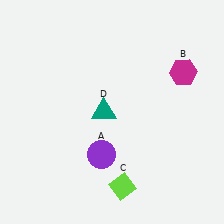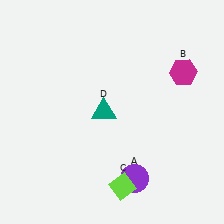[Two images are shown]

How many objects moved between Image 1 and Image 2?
1 object moved between the two images.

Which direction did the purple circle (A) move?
The purple circle (A) moved right.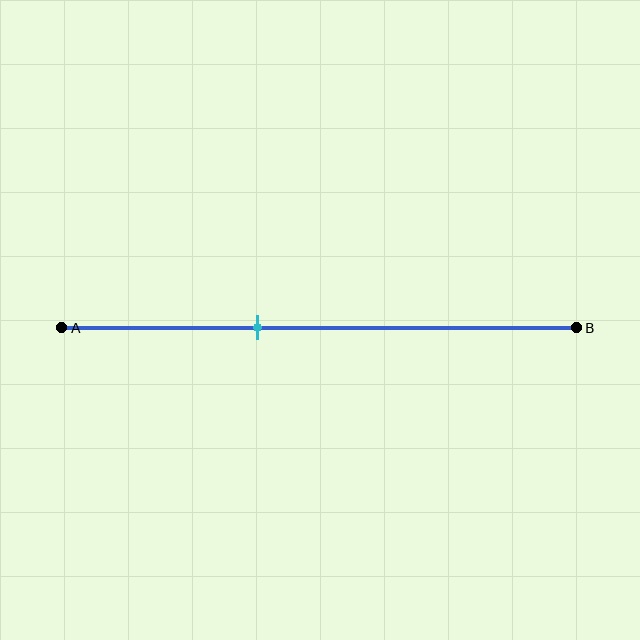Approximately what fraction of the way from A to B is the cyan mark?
The cyan mark is approximately 40% of the way from A to B.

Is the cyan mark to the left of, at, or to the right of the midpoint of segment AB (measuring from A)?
The cyan mark is to the left of the midpoint of segment AB.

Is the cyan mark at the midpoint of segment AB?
No, the mark is at about 40% from A, not at the 50% midpoint.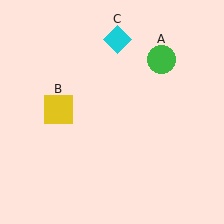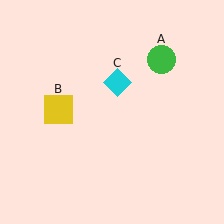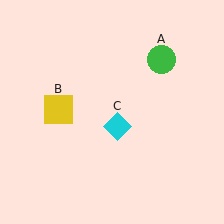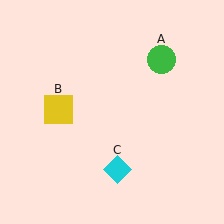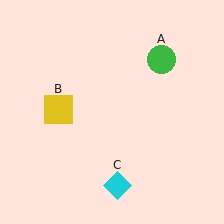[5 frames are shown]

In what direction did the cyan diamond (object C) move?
The cyan diamond (object C) moved down.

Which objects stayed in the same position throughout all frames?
Green circle (object A) and yellow square (object B) remained stationary.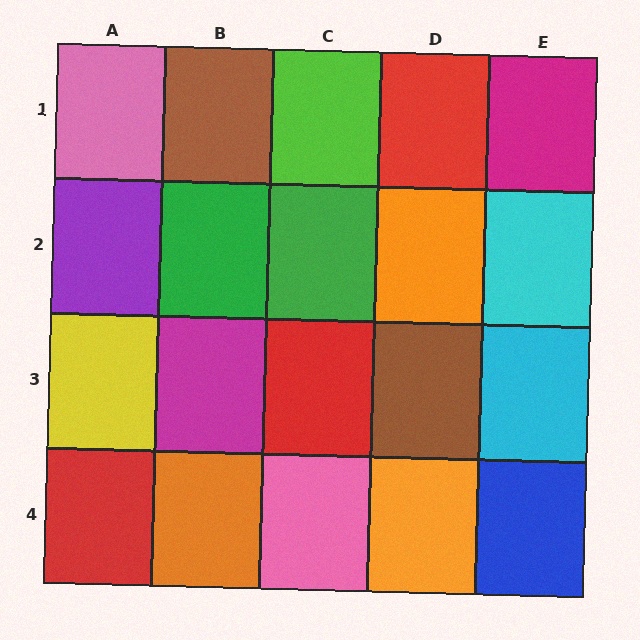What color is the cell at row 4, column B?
Orange.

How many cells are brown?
2 cells are brown.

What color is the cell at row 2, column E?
Cyan.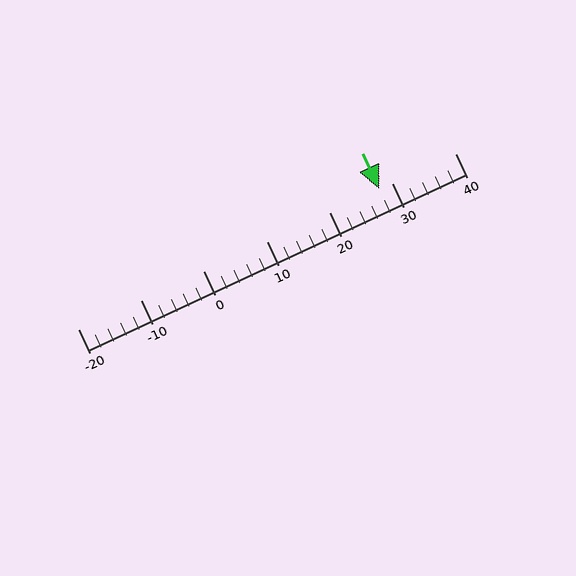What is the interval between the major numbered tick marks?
The major tick marks are spaced 10 units apart.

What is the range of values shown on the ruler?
The ruler shows values from -20 to 40.